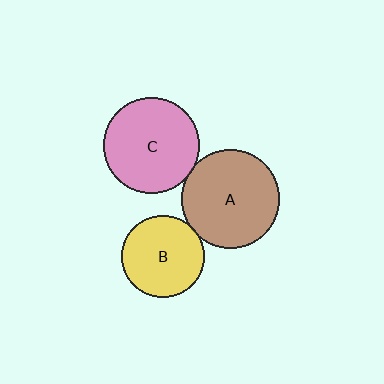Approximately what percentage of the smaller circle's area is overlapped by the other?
Approximately 5%.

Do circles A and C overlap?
Yes.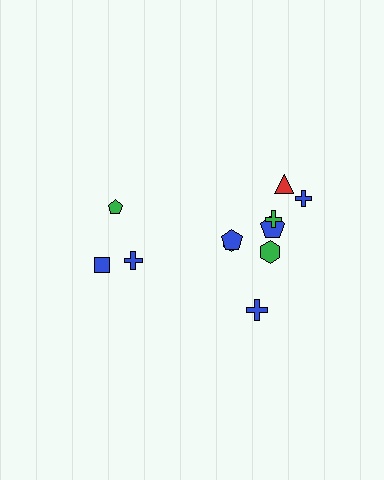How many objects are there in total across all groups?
There are 11 objects.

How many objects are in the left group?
There are 3 objects.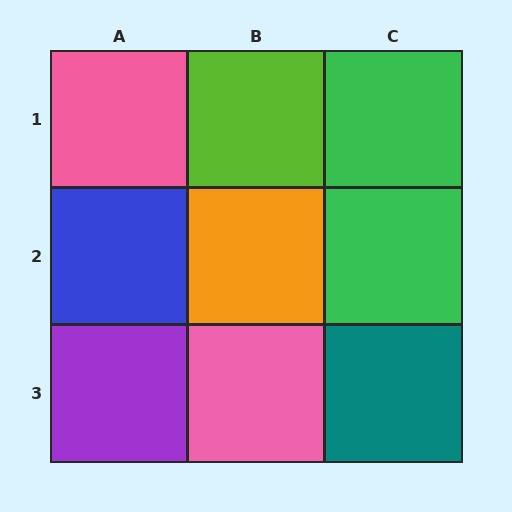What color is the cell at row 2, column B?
Orange.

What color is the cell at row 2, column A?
Blue.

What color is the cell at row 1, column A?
Pink.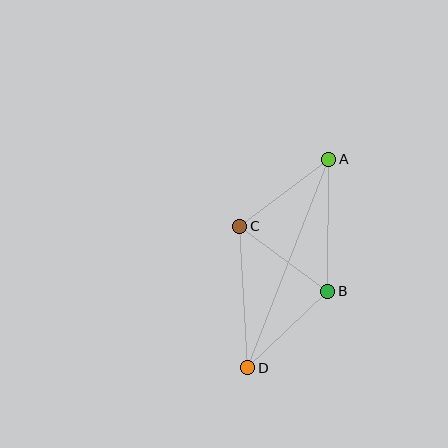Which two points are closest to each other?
Points B and C are closest to each other.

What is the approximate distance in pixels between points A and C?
The distance between A and C is approximately 111 pixels.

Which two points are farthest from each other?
Points A and D are farthest from each other.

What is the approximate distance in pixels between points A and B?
The distance between A and B is approximately 132 pixels.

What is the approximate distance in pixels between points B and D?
The distance between B and D is approximately 111 pixels.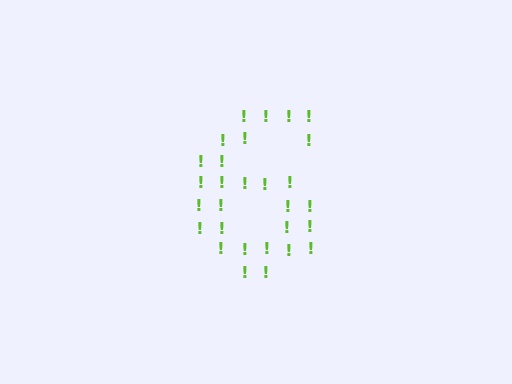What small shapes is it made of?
It is made of small exclamation marks.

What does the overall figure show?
The overall figure shows the digit 6.